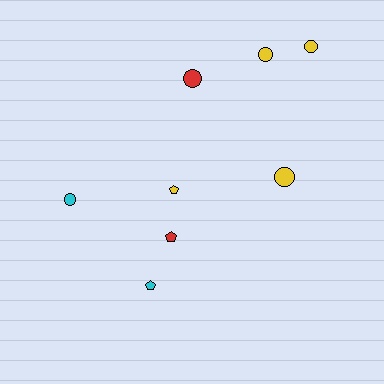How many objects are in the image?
There are 8 objects.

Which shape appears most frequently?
Circle, with 5 objects.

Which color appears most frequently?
Yellow, with 4 objects.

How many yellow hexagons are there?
There are no yellow hexagons.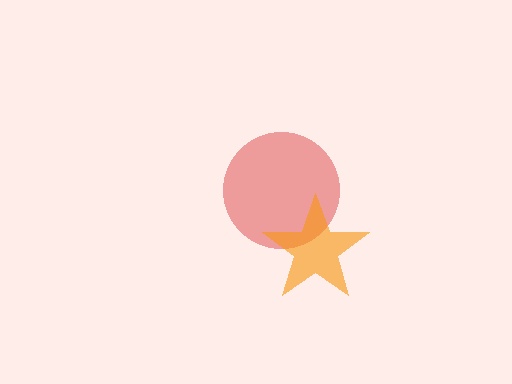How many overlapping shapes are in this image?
There are 2 overlapping shapes in the image.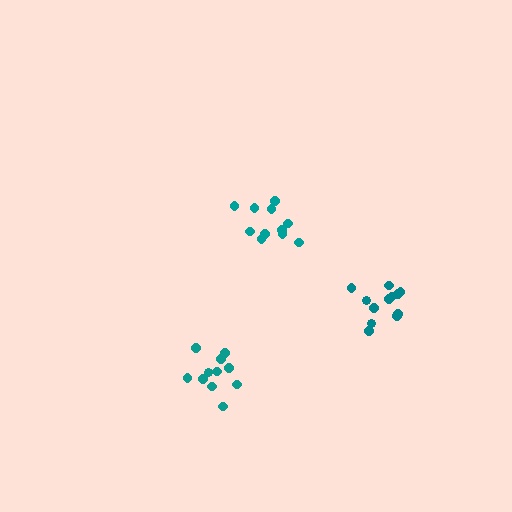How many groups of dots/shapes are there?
There are 3 groups.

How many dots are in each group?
Group 1: 11 dots, Group 2: 11 dots, Group 3: 13 dots (35 total).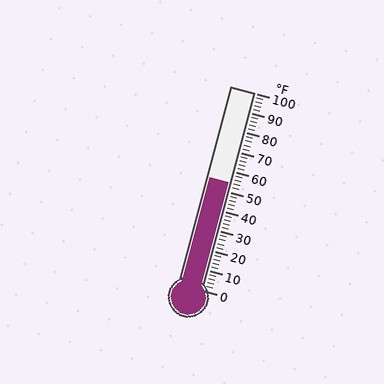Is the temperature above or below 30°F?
The temperature is above 30°F.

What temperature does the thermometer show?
The thermometer shows approximately 54°F.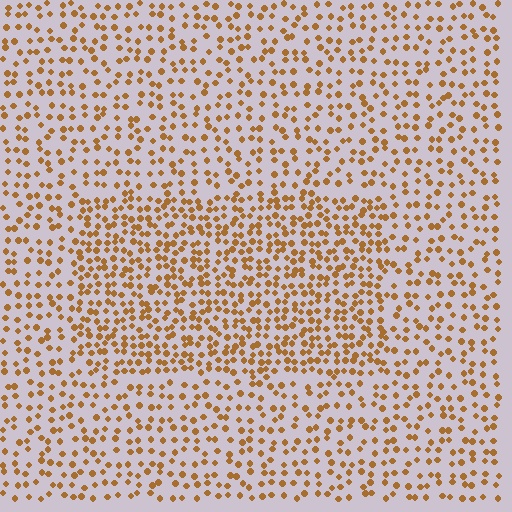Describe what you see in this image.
The image contains small brown elements arranged at two different densities. A rectangle-shaped region is visible where the elements are more densely packed than the surrounding area.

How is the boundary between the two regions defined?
The boundary is defined by a change in element density (approximately 1.7x ratio). All elements are the same color, size, and shape.